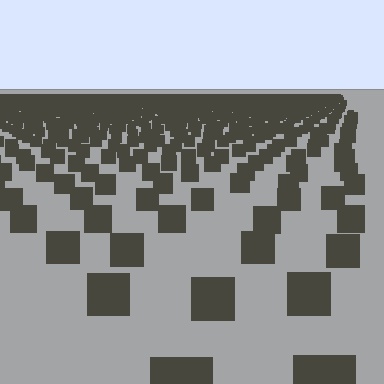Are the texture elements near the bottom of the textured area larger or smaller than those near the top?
Larger. Near the bottom, elements are closer to the viewer and appear at a bigger on-screen size.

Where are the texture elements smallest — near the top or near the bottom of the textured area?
Near the top.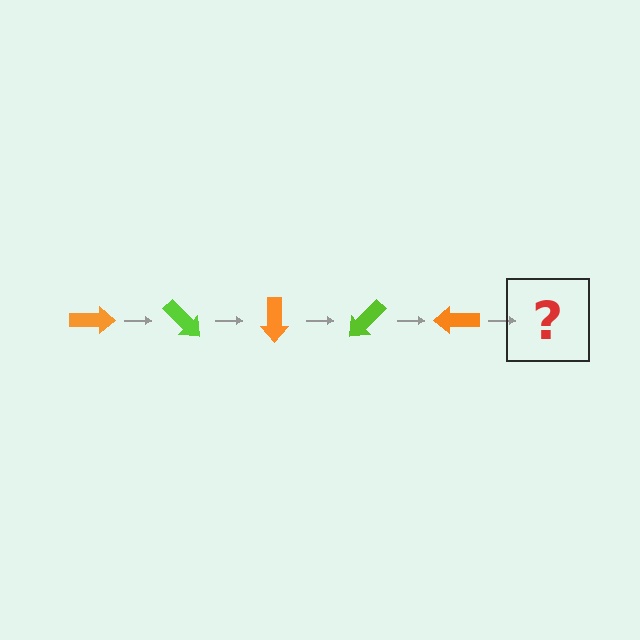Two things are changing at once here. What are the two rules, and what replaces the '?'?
The two rules are that it rotates 45 degrees each step and the color cycles through orange and lime. The '?' should be a lime arrow, rotated 225 degrees from the start.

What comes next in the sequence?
The next element should be a lime arrow, rotated 225 degrees from the start.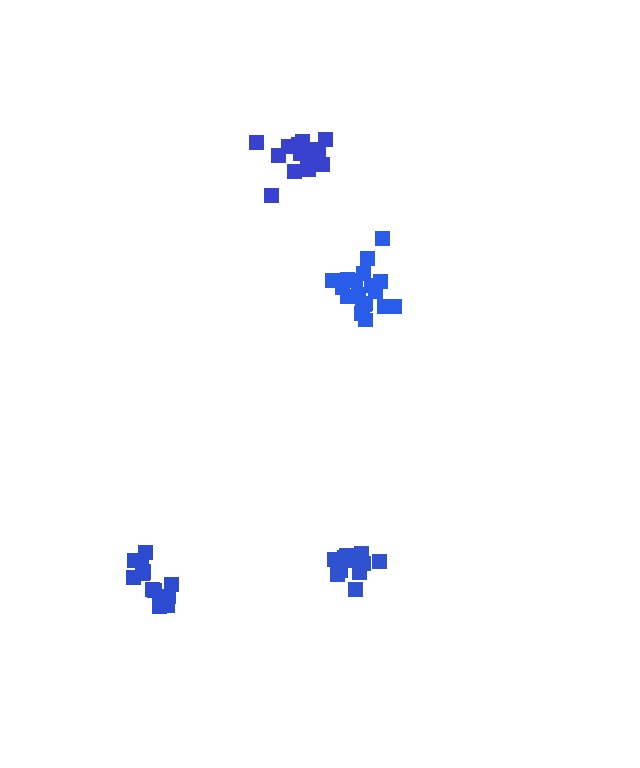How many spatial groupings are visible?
There are 4 spatial groupings.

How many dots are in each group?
Group 1: 19 dots, Group 2: 14 dots, Group 3: 15 dots, Group 4: 14 dots (62 total).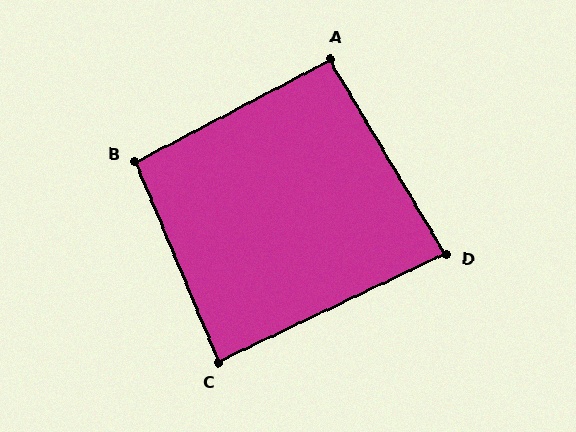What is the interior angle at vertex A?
Approximately 93 degrees (approximately right).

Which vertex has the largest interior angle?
B, at approximately 95 degrees.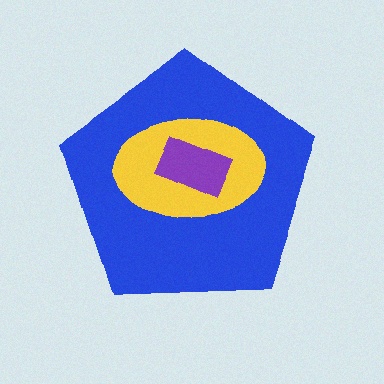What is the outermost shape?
The blue pentagon.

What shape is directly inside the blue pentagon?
The yellow ellipse.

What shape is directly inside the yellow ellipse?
The purple rectangle.